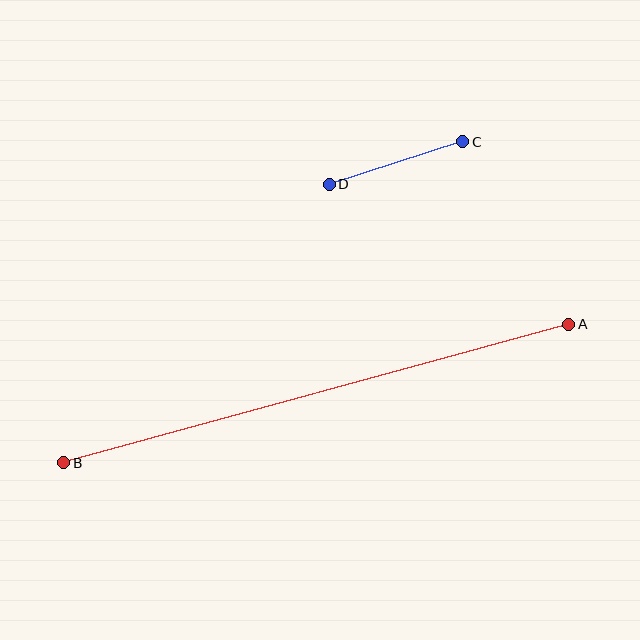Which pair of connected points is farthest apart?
Points A and B are farthest apart.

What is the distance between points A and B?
The distance is approximately 524 pixels.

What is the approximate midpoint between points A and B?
The midpoint is at approximately (316, 393) pixels.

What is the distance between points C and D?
The distance is approximately 140 pixels.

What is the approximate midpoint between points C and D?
The midpoint is at approximately (396, 163) pixels.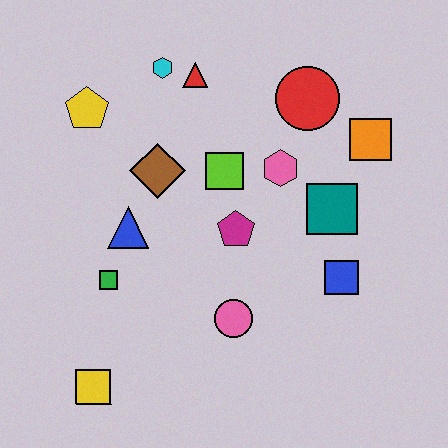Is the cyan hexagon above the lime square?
Yes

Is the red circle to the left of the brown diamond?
No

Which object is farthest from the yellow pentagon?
The blue square is farthest from the yellow pentagon.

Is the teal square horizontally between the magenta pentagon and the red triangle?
No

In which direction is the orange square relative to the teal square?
The orange square is above the teal square.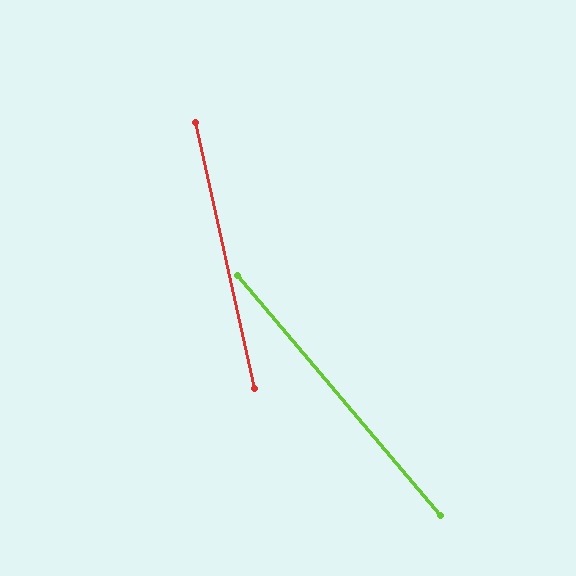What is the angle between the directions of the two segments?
Approximately 28 degrees.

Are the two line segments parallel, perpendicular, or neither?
Neither parallel nor perpendicular — they differ by about 28°.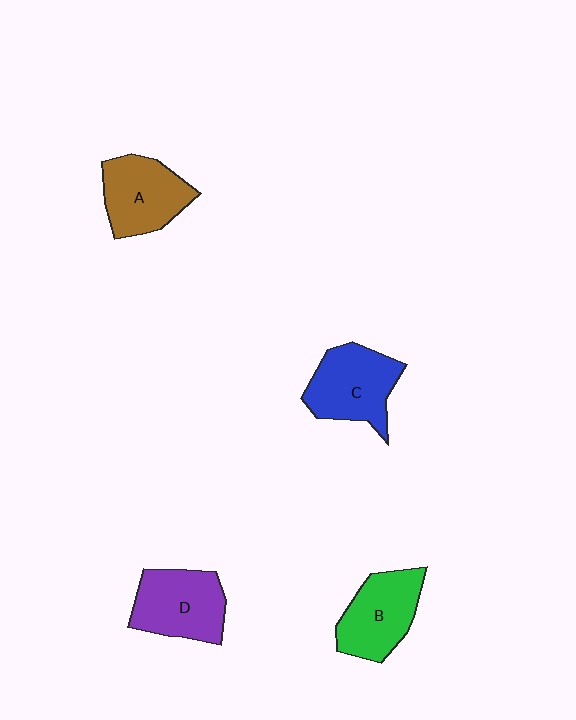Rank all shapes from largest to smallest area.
From largest to smallest: C (blue), D (purple), A (brown), B (green).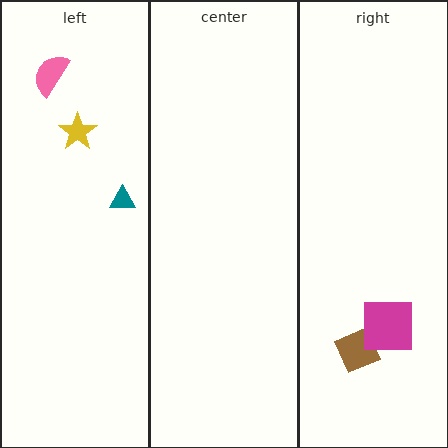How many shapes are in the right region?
2.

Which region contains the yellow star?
The left region.